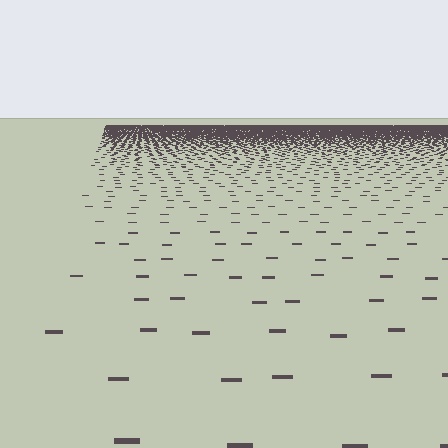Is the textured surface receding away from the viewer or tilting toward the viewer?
The surface is receding away from the viewer. Texture elements get smaller and denser toward the top.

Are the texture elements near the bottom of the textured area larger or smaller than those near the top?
Larger. Near the bottom, elements are closer to the viewer and appear at a bigger on-screen size.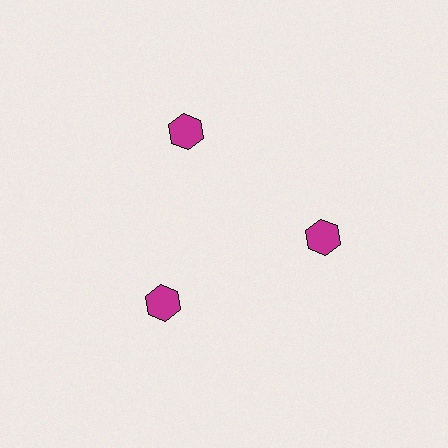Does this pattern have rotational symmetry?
Yes, this pattern has 3-fold rotational symmetry. It looks the same after rotating 120 degrees around the center.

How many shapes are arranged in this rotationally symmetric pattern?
There are 3 shapes, arranged in 3 groups of 1.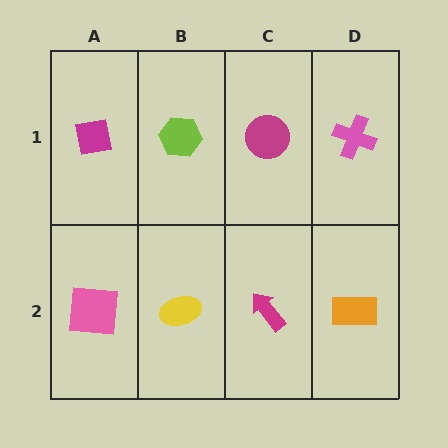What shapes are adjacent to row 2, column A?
A magenta square (row 1, column A), a yellow ellipse (row 2, column B).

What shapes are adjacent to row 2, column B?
A lime hexagon (row 1, column B), a pink square (row 2, column A), a magenta arrow (row 2, column C).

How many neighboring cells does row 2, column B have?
3.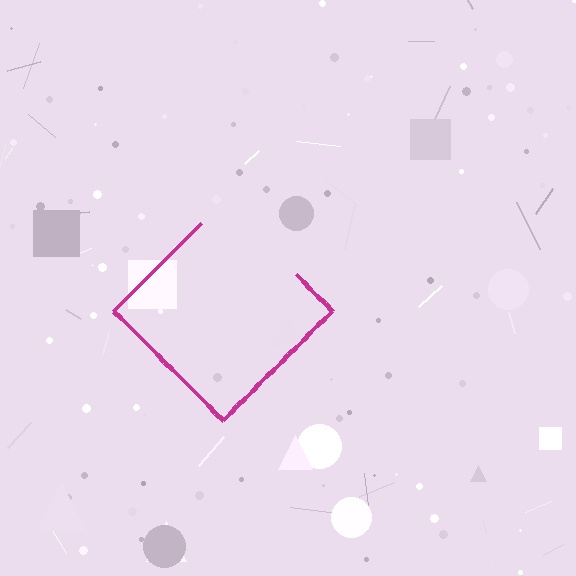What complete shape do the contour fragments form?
The contour fragments form a diamond.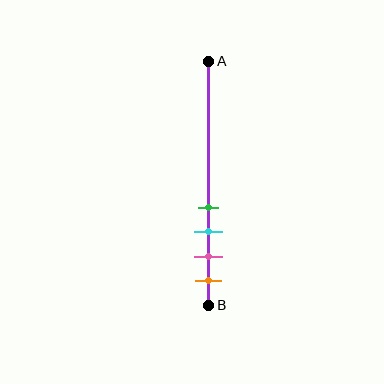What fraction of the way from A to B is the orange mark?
The orange mark is approximately 90% (0.9) of the way from A to B.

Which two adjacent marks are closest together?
The green and cyan marks are the closest adjacent pair.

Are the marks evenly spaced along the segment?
Yes, the marks are approximately evenly spaced.